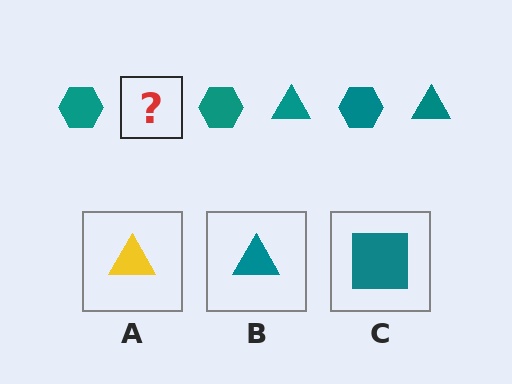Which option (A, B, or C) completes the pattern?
B.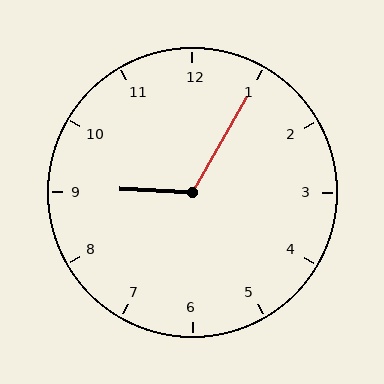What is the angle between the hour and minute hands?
Approximately 118 degrees.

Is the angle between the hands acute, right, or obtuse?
It is obtuse.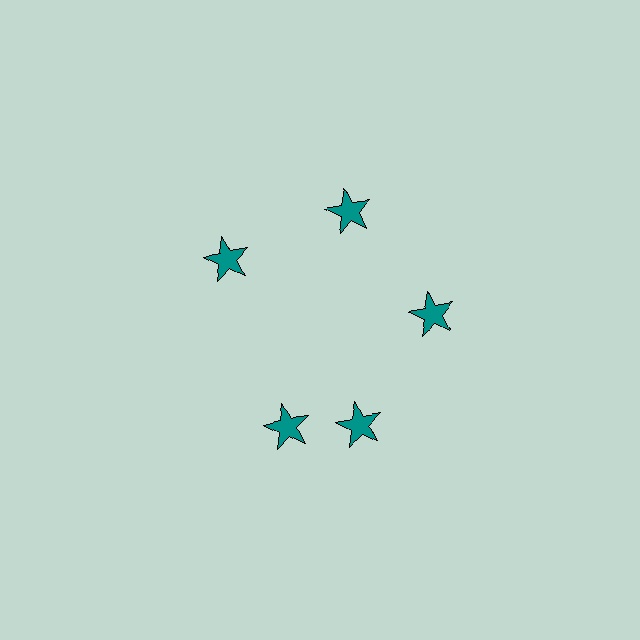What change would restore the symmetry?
The symmetry would be restored by rotating it back into even spacing with its neighbors so that all 5 stars sit at equal angles and equal distance from the center.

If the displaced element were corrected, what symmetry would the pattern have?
It would have 5-fold rotational symmetry — the pattern would map onto itself every 72 degrees.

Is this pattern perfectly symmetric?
No. The 5 teal stars are arranged in a ring, but one element near the 8 o'clock position is rotated out of alignment along the ring, breaking the 5-fold rotational symmetry.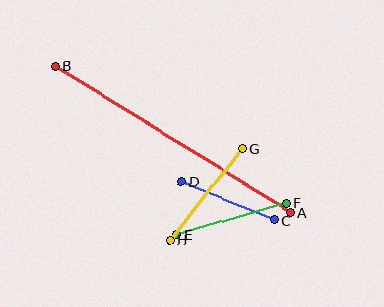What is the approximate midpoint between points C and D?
The midpoint is at approximately (228, 201) pixels.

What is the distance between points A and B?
The distance is approximately 276 pixels.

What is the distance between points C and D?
The distance is approximately 101 pixels.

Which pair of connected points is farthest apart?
Points A and B are farthest apart.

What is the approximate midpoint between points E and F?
The midpoint is at approximately (231, 219) pixels.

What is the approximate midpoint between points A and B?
The midpoint is at approximately (173, 139) pixels.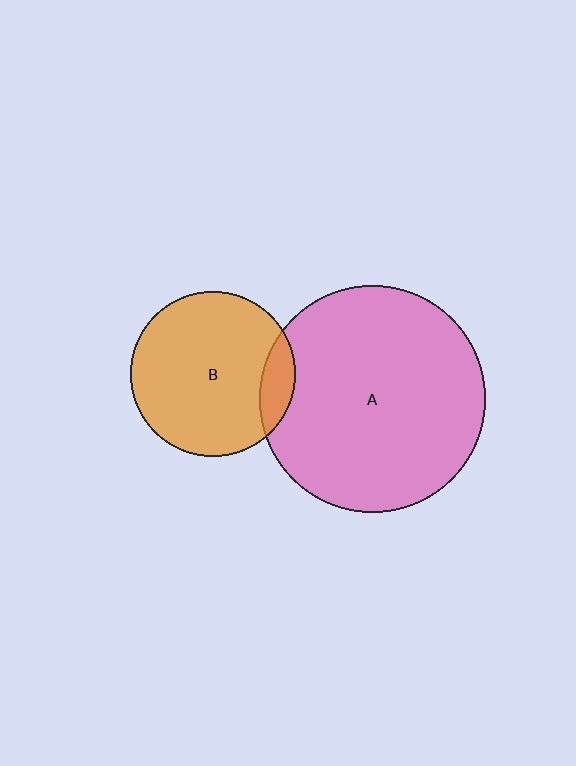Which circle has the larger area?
Circle A (pink).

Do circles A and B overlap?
Yes.